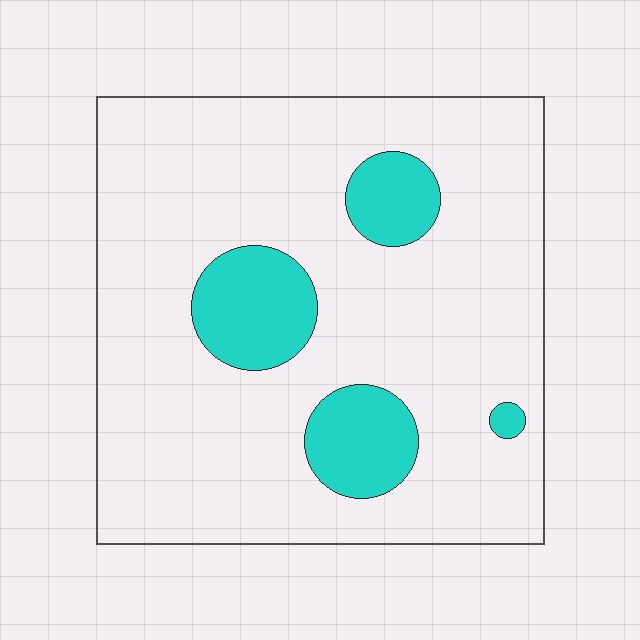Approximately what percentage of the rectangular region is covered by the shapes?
Approximately 15%.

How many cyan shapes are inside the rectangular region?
4.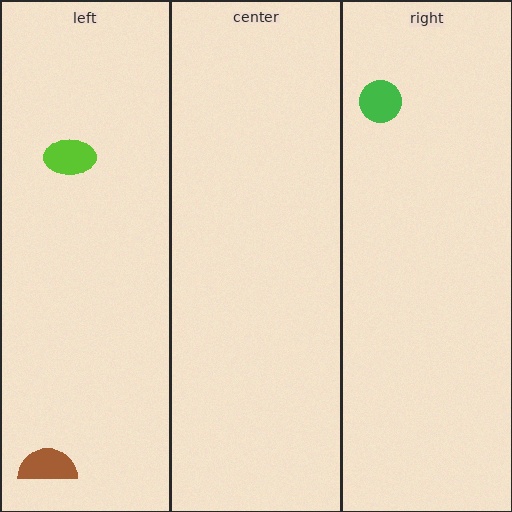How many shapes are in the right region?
1.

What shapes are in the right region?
The green circle.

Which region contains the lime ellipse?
The left region.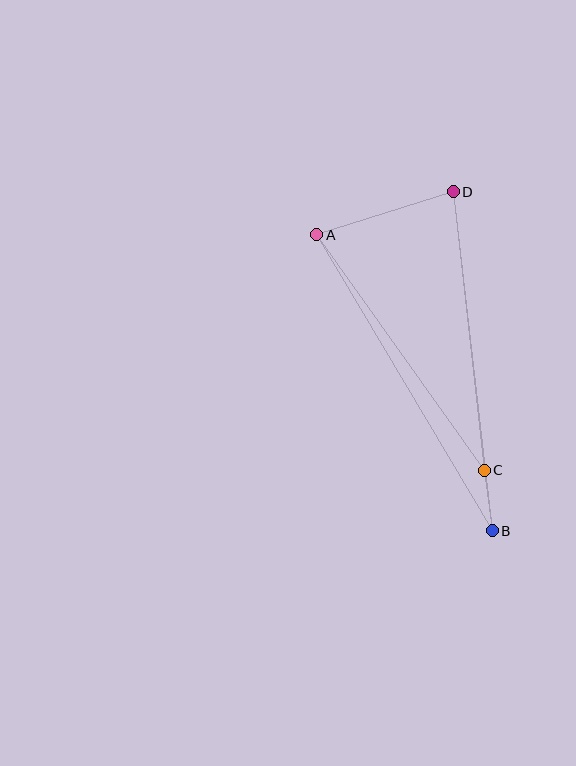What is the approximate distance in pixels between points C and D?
The distance between C and D is approximately 280 pixels.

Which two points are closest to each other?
Points B and C are closest to each other.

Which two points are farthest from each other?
Points A and B are farthest from each other.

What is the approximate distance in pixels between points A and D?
The distance between A and D is approximately 143 pixels.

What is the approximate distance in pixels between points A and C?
The distance between A and C is approximately 289 pixels.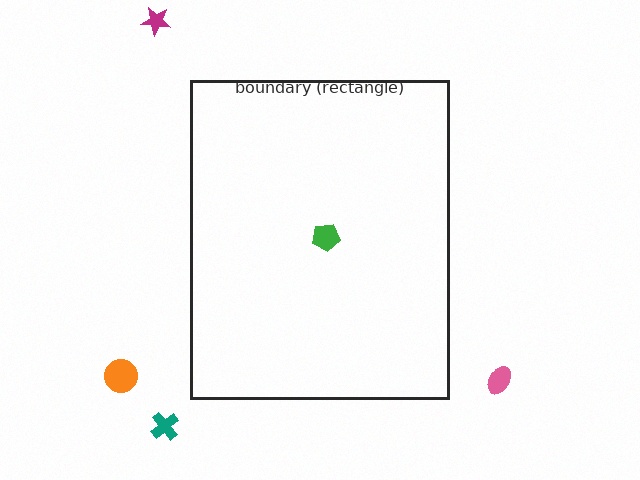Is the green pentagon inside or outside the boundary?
Inside.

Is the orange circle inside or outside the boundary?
Outside.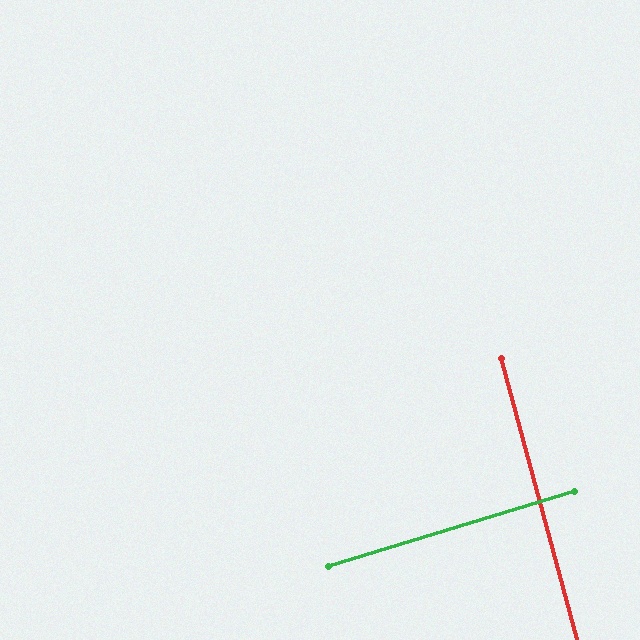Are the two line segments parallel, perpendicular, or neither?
Perpendicular — they meet at approximately 88°.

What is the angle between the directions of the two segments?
Approximately 88 degrees.